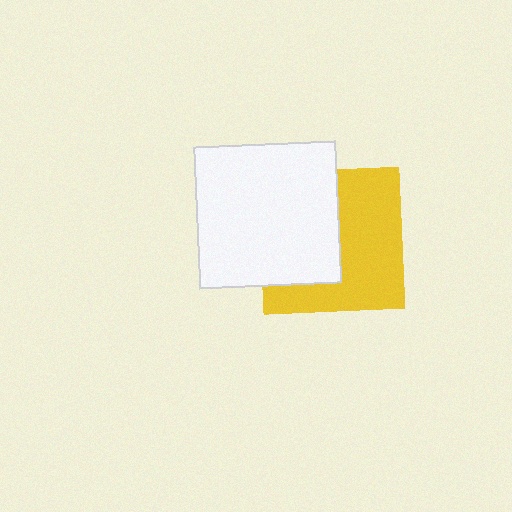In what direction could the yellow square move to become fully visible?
The yellow square could move right. That would shift it out from behind the white square entirely.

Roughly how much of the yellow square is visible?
About half of it is visible (roughly 55%).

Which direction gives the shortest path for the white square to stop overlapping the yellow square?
Moving left gives the shortest separation.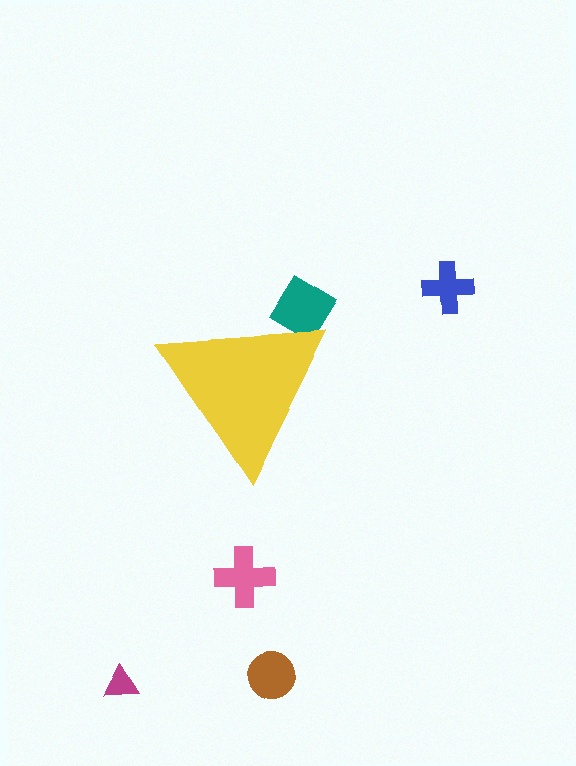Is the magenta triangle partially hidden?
No, the magenta triangle is fully visible.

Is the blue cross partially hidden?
No, the blue cross is fully visible.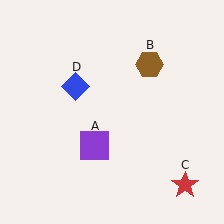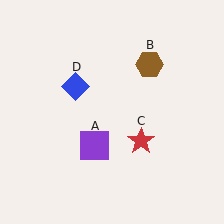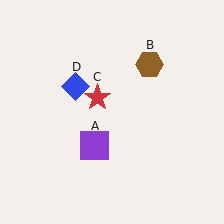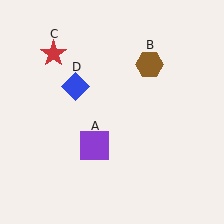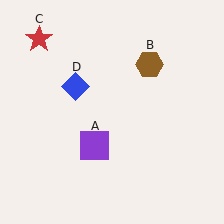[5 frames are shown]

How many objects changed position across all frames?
1 object changed position: red star (object C).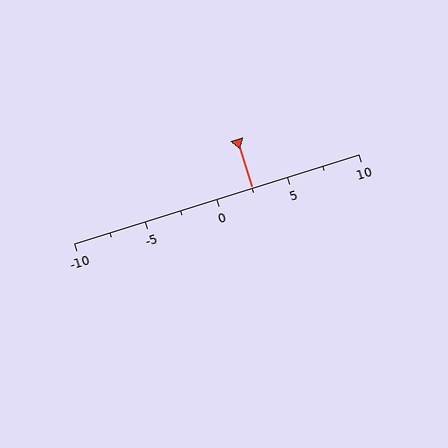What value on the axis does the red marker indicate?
The marker indicates approximately 2.5.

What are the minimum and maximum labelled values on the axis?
The axis runs from -10 to 10.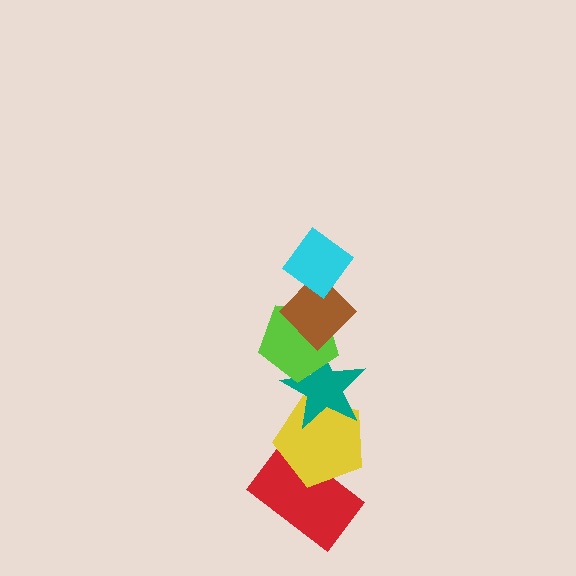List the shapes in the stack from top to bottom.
From top to bottom: the cyan diamond, the brown diamond, the lime pentagon, the teal star, the yellow pentagon, the red rectangle.